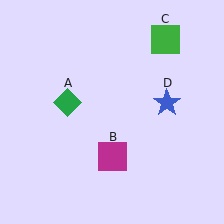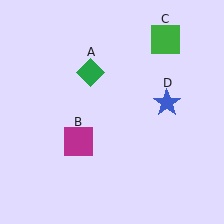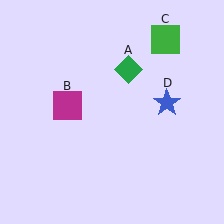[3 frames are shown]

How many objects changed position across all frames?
2 objects changed position: green diamond (object A), magenta square (object B).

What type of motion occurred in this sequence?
The green diamond (object A), magenta square (object B) rotated clockwise around the center of the scene.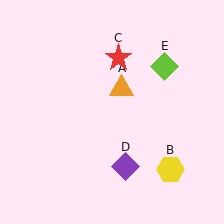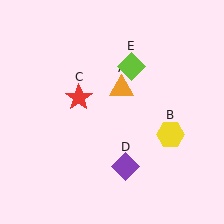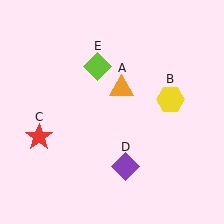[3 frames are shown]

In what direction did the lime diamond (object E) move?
The lime diamond (object E) moved left.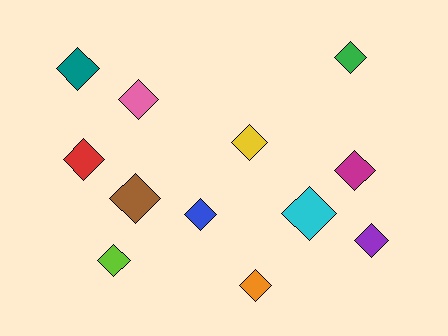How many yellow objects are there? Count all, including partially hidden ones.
There is 1 yellow object.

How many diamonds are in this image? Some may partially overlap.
There are 12 diamonds.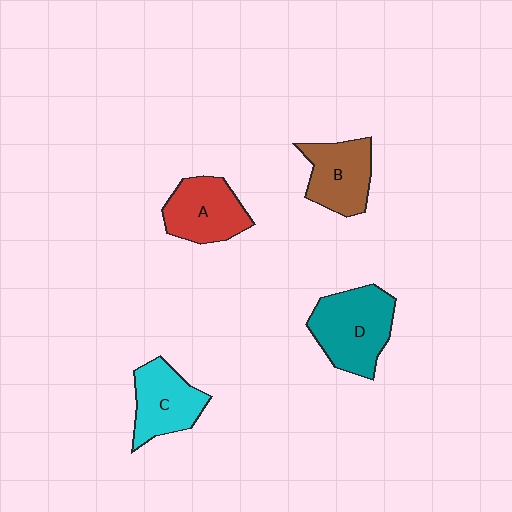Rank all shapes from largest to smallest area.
From largest to smallest: D (teal), A (red), B (brown), C (cyan).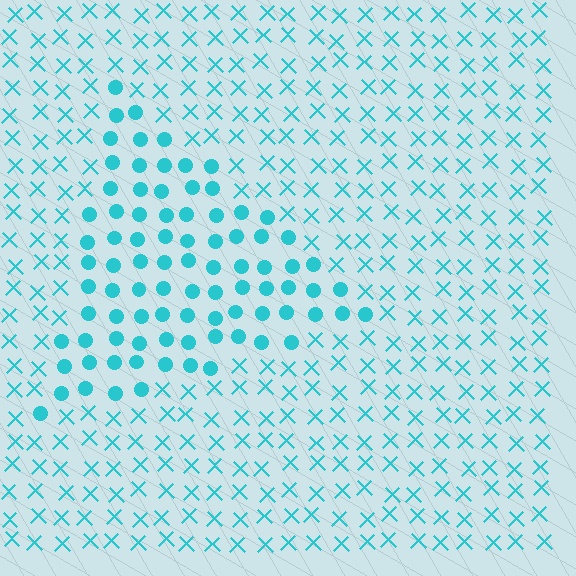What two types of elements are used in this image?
The image uses circles inside the triangle region and X marks outside it.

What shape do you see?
I see a triangle.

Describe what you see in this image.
The image is filled with small cyan elements arranged in a uniform grid. A triangle-shaped region contains circles, while the surrounding area contains X marks. The boundary is defined purely by the change in element shape.